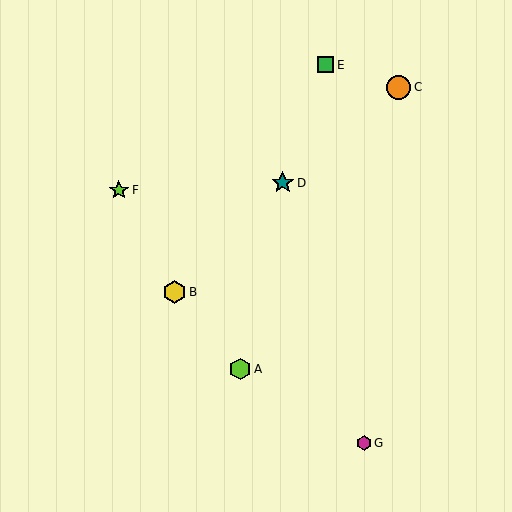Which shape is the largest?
The orange circle (labeled C) is the largest.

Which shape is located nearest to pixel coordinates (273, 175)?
The teal star (labeled D) at (283, 183) is nearest to that location.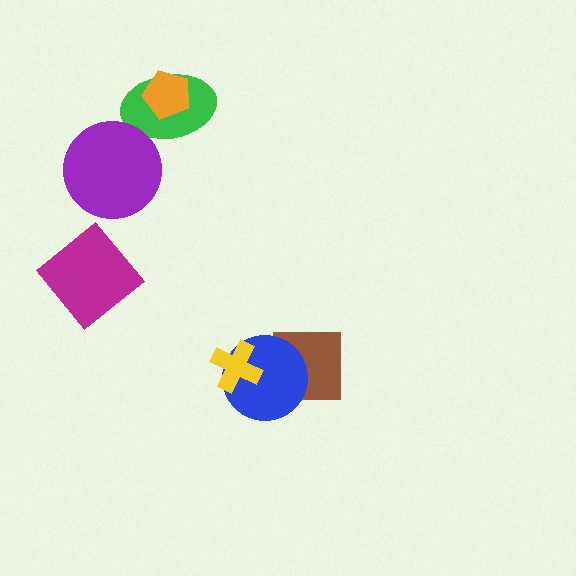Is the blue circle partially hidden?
Yes, it is partially covered by another shape.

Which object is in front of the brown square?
The blue circle is in front of the brown square.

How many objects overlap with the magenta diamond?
0 objects overlap with the magenta diamond.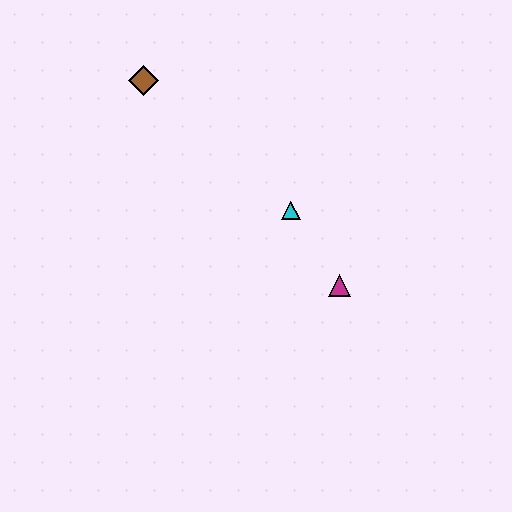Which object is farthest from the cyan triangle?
The brown diamond is farthest from the cyan triangle.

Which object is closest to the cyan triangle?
The magenta triangle is closest to the cyan triangle.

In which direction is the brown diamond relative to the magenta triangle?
The brown diamond is above the magenta triangle.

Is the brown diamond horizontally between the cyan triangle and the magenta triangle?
No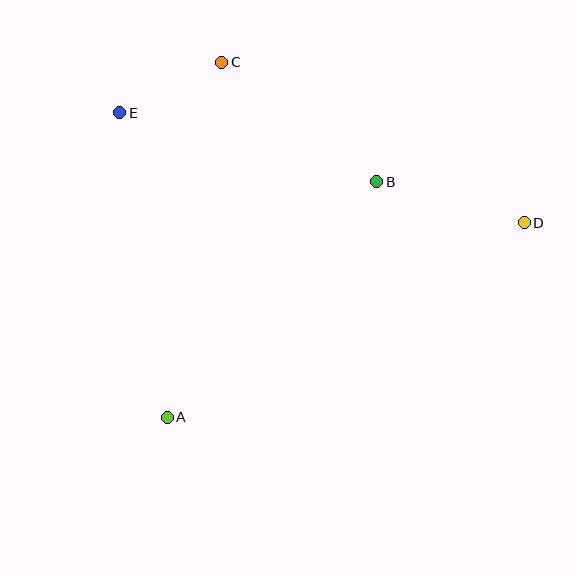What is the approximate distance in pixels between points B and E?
The distance between B and E is approximately 266 pixels.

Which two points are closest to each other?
Points C and E are closest to each other.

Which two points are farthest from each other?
Points D and E are farthest from each other.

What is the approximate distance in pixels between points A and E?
The distance between A and E is approximately 308 pixels.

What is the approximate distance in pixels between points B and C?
The distance between B and C is approximately 196 pixels.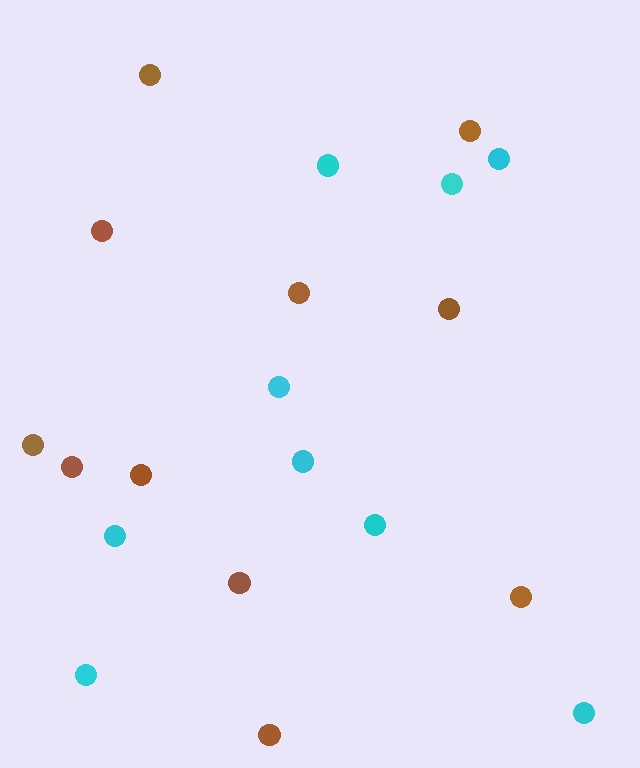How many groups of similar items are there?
There are 2 groups: one group of cyan circles (9) and one group of brown circles (11).